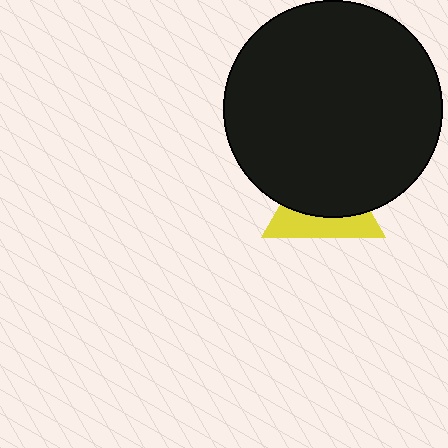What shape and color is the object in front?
The object in front is a black circle.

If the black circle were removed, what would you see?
You would see the complete yellow triangle.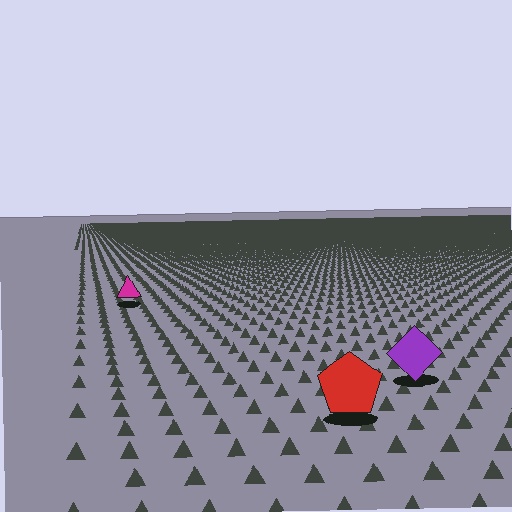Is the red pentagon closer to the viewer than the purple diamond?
Yes. The red pentagon is closer — you can tell from the texture gradient: the ground texture is coarser near it.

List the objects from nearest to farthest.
From nearest to farthest: the red pentagon, the purple diamond, the magenta triangle.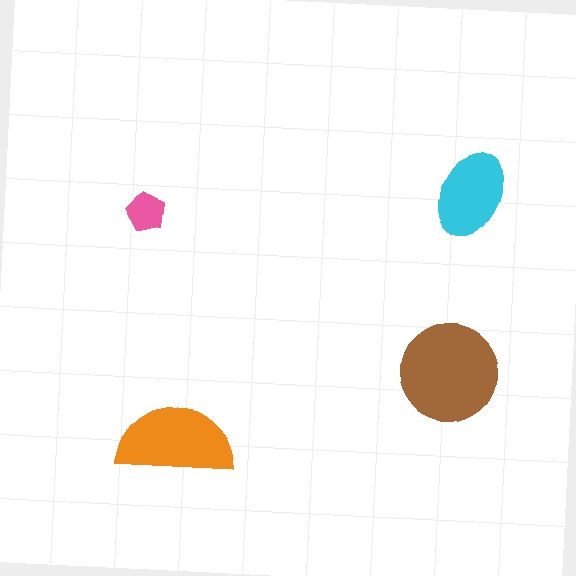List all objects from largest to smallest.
The brown circle, the orange semicircle, the cyan ellipse, the pink pentagon.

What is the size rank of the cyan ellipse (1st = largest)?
3rd.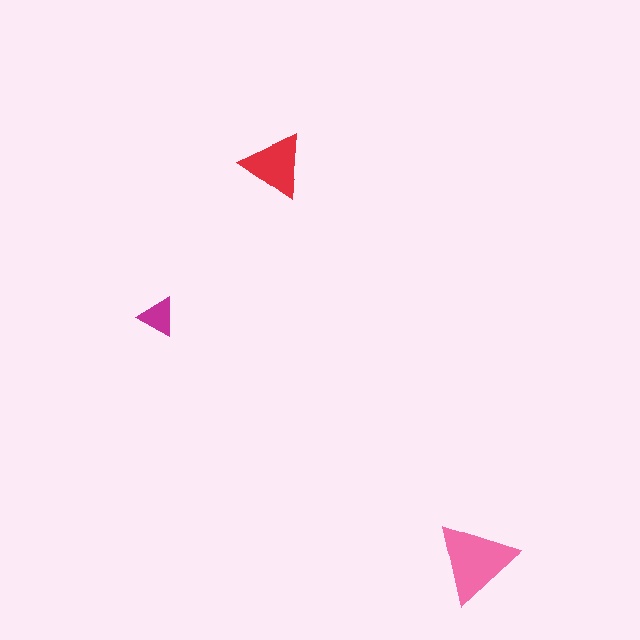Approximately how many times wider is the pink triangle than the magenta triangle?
About 2 times wider.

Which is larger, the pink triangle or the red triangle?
The pink one.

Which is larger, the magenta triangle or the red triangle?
The red one.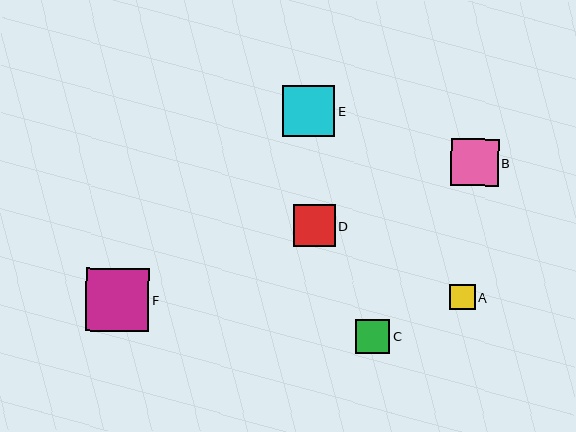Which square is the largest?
Square F is the largest with a size of approximately 63 pixels.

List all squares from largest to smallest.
From largest to smallest: F, E, B, D, C, A.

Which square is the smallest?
Square A is the smallest with a size of approximately 25 pixels.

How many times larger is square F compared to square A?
Square F is approximately 2.5 times the size of square A.